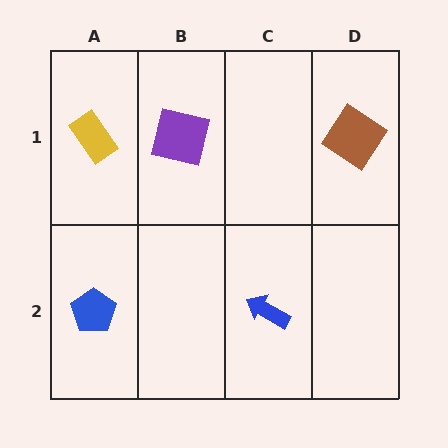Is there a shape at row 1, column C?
No, that cell is empty.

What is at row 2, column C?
A blue arrow.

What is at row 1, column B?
A purple square.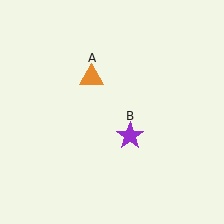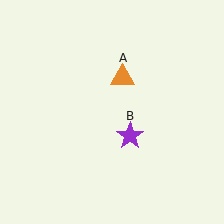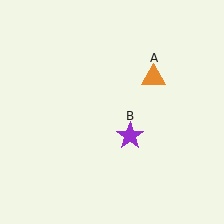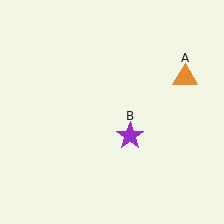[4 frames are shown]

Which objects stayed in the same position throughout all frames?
Purple star (object B) remained stationary.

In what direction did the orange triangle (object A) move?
The orange triangle (object A) moved right.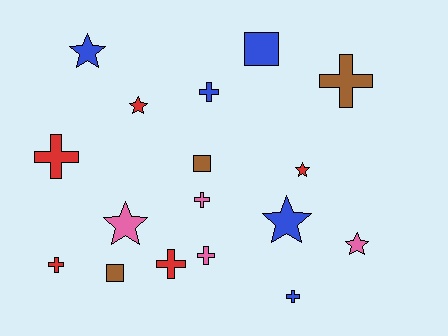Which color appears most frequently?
Blue, with 5 objects.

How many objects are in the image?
There are 17 objects.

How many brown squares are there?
There are 2 brown squares.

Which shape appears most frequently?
Cross, with 8 objects.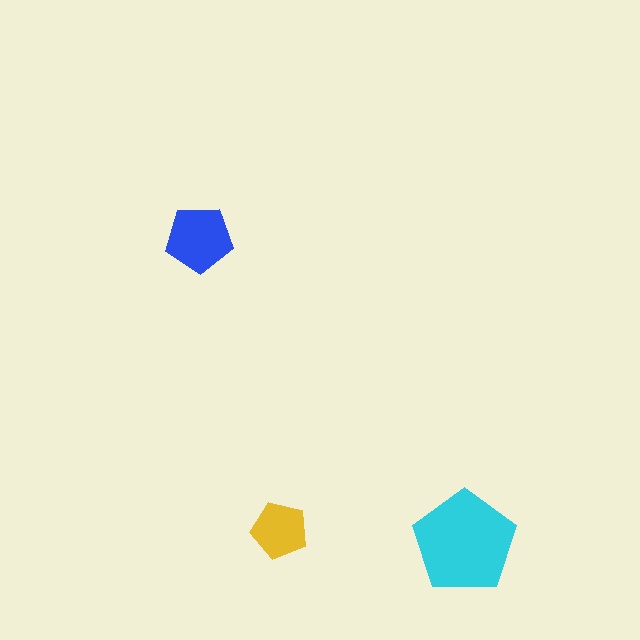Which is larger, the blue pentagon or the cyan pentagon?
The cyan one.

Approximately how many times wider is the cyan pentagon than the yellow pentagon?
About 2 times wider.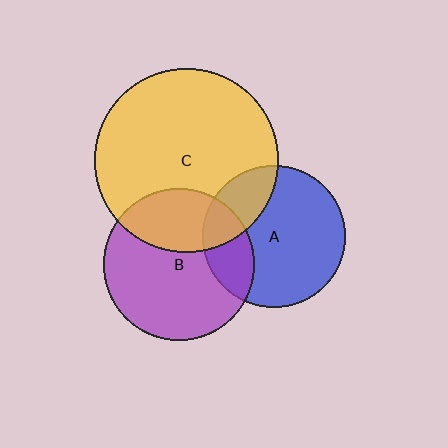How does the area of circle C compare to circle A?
Approximately 1.7 times.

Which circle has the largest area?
Circle C (yellow).